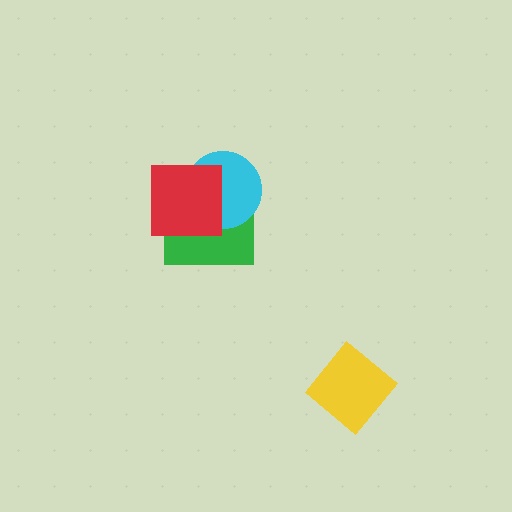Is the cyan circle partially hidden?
Yes, it is partially covered by another shape.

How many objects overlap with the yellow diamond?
0 objects overlap with the yellow diamond.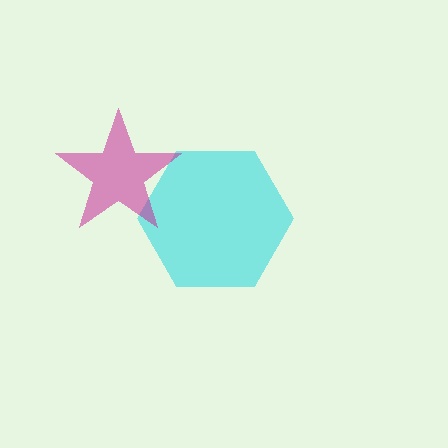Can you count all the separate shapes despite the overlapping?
Yes, there are 2 separate shapes.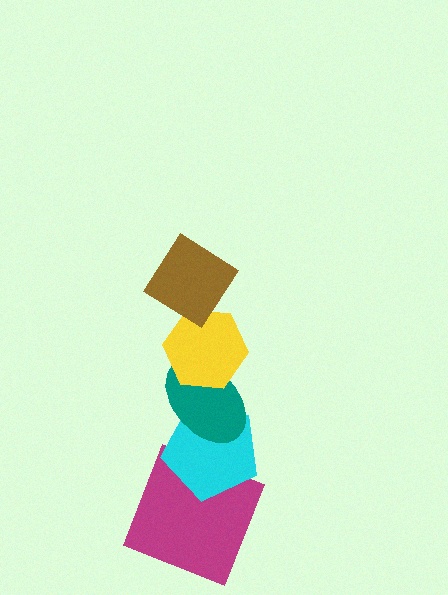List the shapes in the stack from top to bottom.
From top to bottom: the brown diamond, the yellow hexagon, the teal ellipse, the cyan pentagon, the magenta square.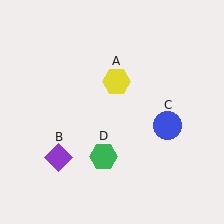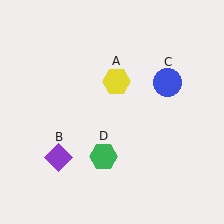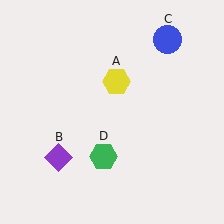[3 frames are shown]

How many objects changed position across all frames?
1 object changed position: blue circle (object C).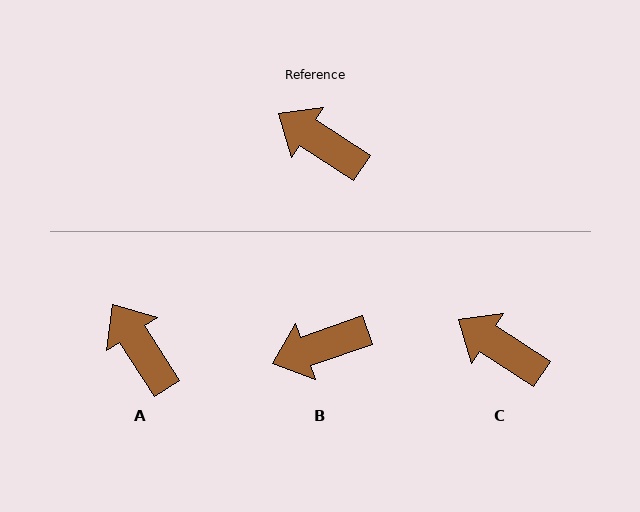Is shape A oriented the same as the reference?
No, it is off by about 24 degrees.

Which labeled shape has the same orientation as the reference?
C.